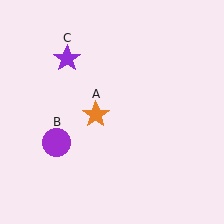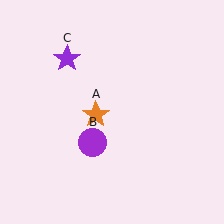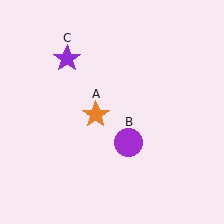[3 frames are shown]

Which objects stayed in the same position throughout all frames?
Orange star (object A) and purple star (object C) remained stationary.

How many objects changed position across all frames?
1 object changed position: purple circle (object B).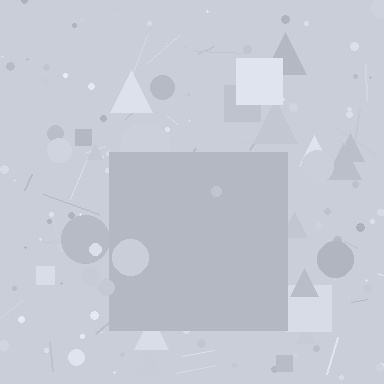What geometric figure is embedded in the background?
A square is embedded in the background.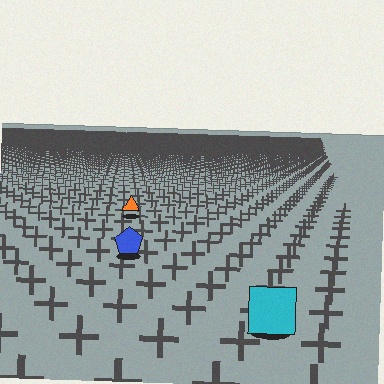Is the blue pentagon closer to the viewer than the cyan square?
No. The cyan square is closer — you can tell from the texture gradient: the ground texture is coarser near it.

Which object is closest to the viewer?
The cyan square is closest. The texture marks near it are larger and more spread out.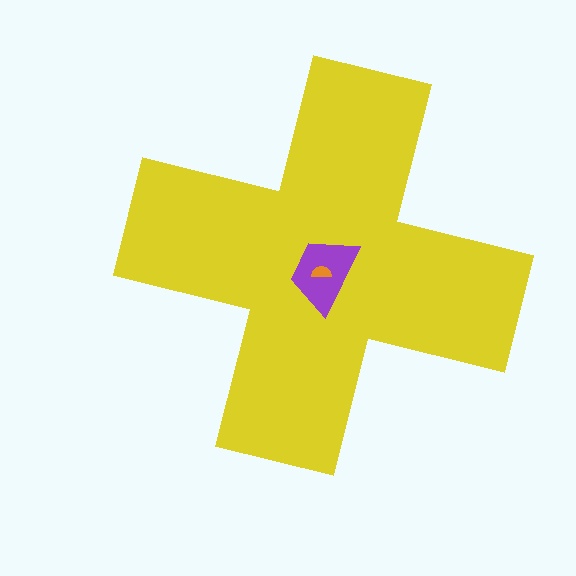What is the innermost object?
The orange semicircle.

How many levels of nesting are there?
3.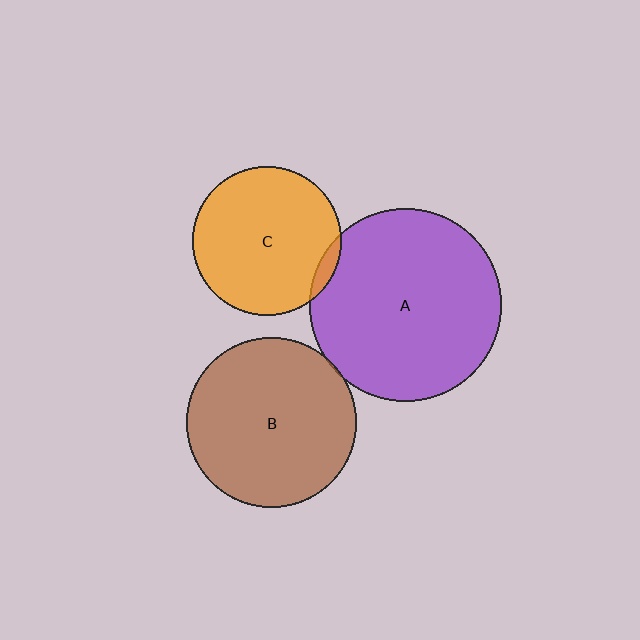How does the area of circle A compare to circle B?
Approximately 1.3 times.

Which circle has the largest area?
Circle A (purple).